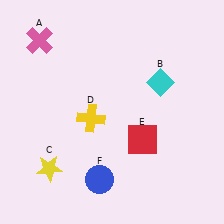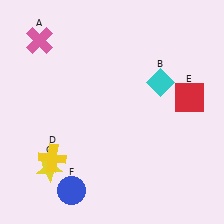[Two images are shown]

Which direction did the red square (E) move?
The red square (E) moved right.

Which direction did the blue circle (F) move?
The blue circle (F) moved left.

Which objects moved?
The objects that moved are: the yellow cross (D), the red square (E), the blue circle (F).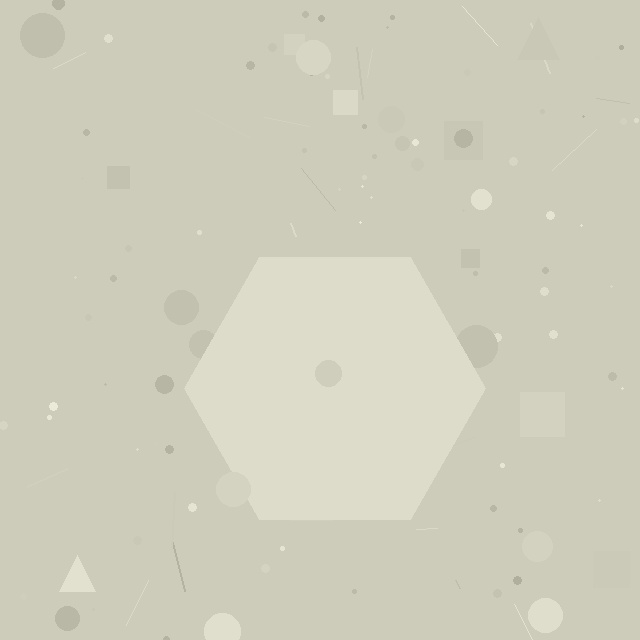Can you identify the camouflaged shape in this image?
The camouflaged shape is a hexagon.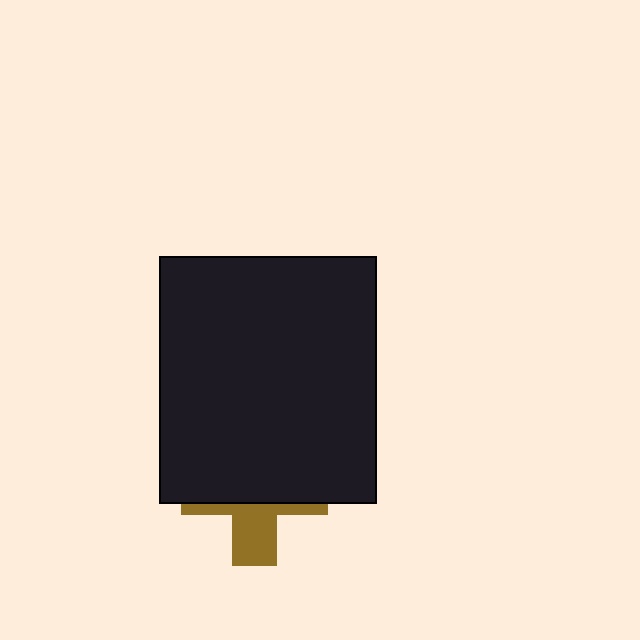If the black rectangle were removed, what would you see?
You would see the complete brown cross.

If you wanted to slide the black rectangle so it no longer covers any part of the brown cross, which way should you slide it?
Slide it up — that is the most direct way to separate the two shapes.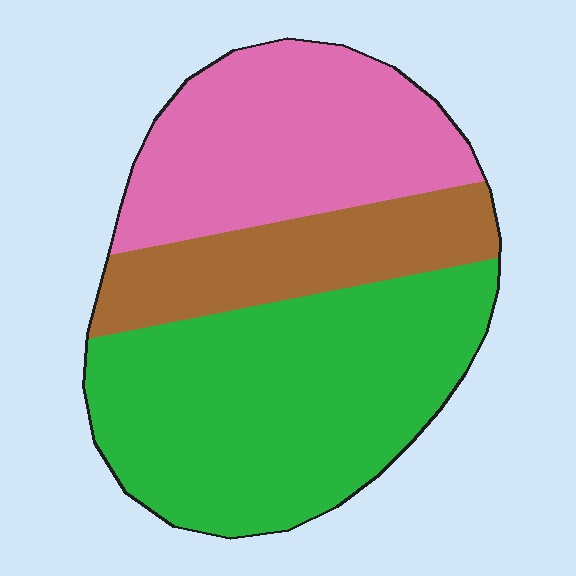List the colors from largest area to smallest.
From largest to smallest: green, pink, brown.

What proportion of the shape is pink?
Pink takes up between a sixth and a third of the shape.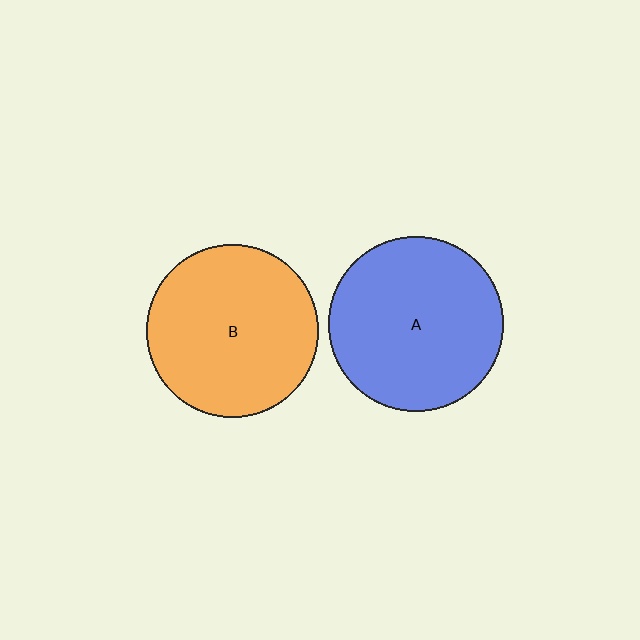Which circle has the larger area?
Circle A (blue).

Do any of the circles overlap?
No, none of the circles overlap.